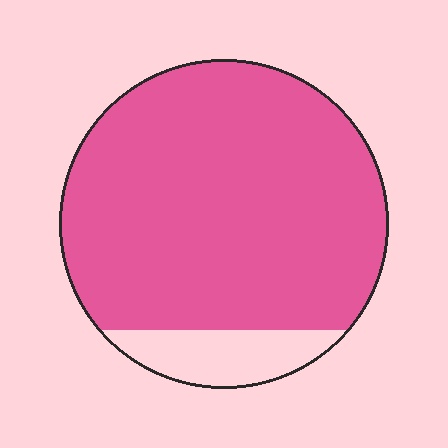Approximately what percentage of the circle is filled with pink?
Approximately 90%.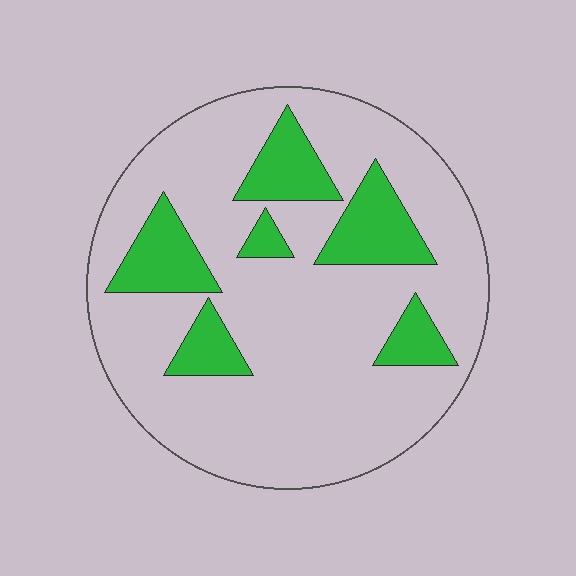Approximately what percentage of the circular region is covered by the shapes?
Approximately 20%.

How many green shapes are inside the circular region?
6.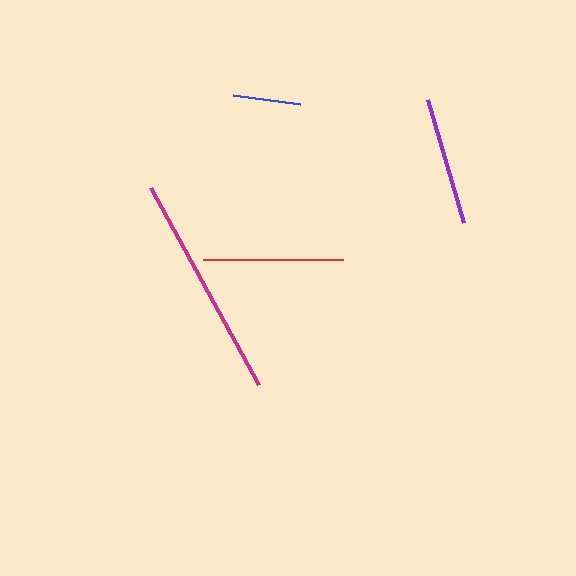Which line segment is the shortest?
The blue line is the shortest at approximately 67 pixels.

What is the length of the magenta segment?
The magenta segment is approximately 224 pixels long.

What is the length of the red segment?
The red segment is approximately 140 pixels long.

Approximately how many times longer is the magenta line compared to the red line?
The magenta line is approximately 1.6 times the length of the red line.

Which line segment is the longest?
The magenta line is the longest at approximately 224 pixels.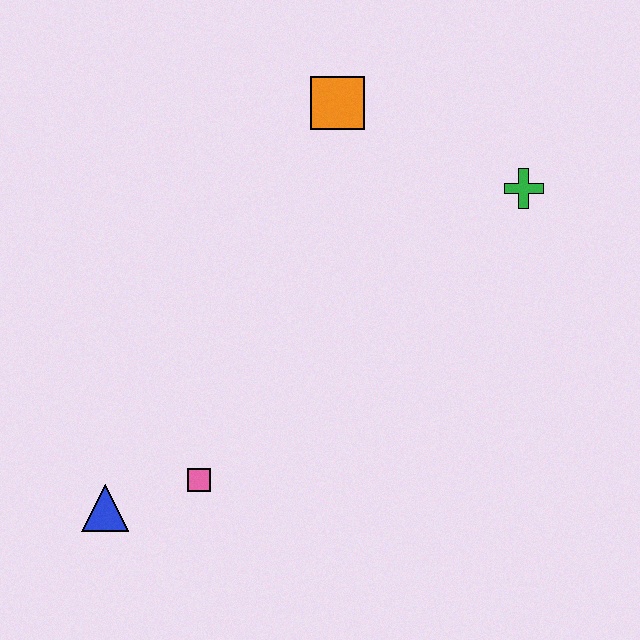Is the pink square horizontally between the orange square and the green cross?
No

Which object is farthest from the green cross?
The blue triangle is farthest from the green cross.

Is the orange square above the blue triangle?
Yes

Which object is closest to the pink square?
The blue triangle is closest to the pink square.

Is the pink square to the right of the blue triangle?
Yes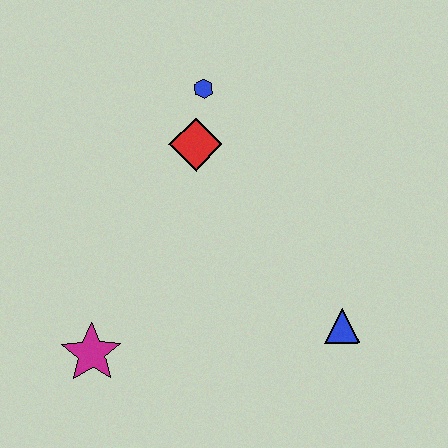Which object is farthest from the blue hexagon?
The magenta star is farthest from the blue hexagon.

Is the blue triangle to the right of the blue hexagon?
Yes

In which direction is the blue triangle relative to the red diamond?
The blue triangle is below the red diamond.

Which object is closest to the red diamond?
The blue hexagon is closest to the red diamond.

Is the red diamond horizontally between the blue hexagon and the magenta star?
Yes